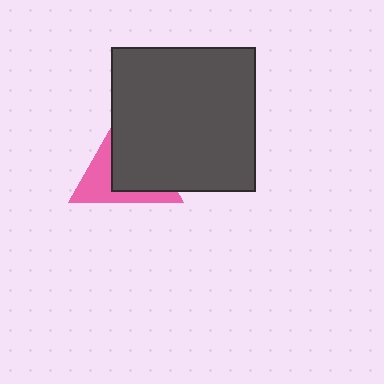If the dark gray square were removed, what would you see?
You would see the complete pink triangle.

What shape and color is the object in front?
The object in front is a dark gray square.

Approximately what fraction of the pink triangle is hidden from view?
Roughly 57% of the pink triangle is hidden behind the dark gray square.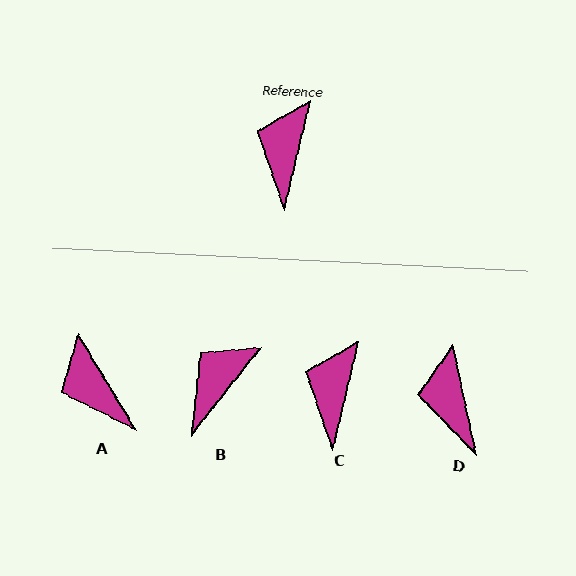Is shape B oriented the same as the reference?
No, it is off by about 24 degrees.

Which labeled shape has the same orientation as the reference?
C.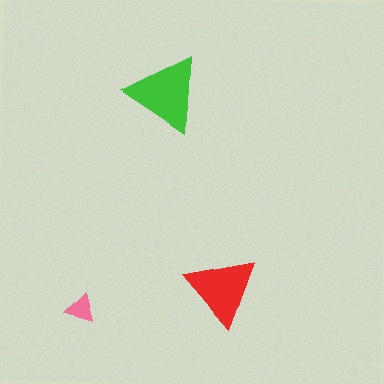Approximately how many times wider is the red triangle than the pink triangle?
About 2.5 times wider.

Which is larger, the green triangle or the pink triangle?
The green one.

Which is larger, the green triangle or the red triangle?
The green one.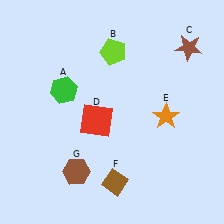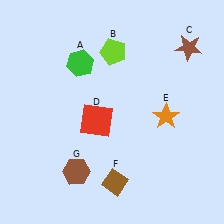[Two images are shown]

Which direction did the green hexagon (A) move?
The green hexagon (A) moved up.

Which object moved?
The green hexagon (A) moved up.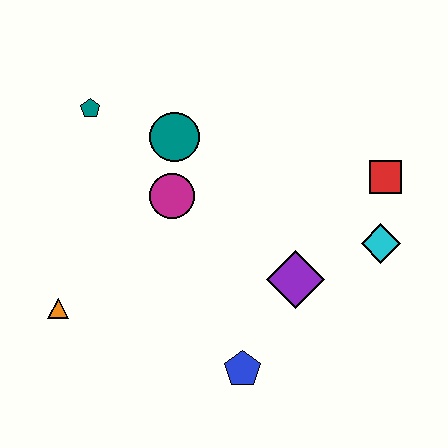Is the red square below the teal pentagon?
Yes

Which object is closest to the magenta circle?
The teal circle is closest to the magenta circle.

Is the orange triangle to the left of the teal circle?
Yes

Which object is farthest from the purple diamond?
The teal pentagon is farthest from the purple diamond.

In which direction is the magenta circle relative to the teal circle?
The magenta circle is below the teal circle.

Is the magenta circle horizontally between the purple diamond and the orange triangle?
Yes